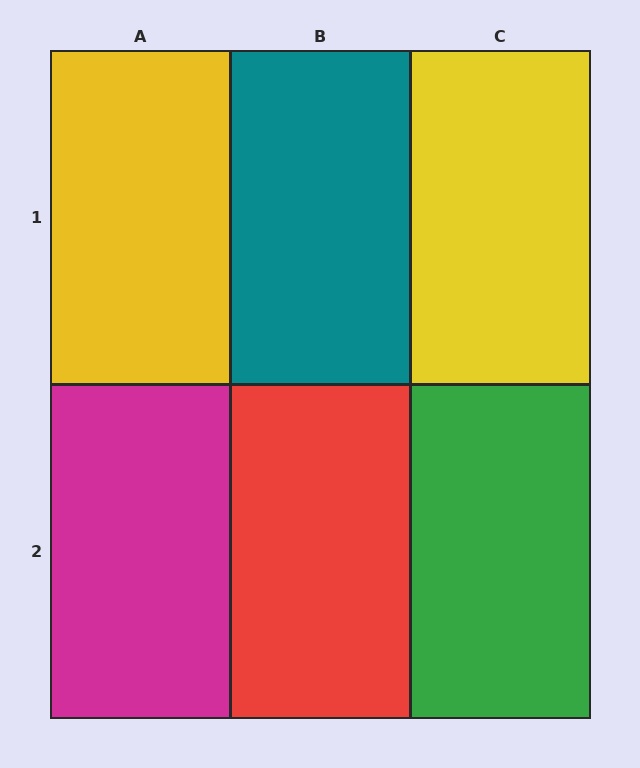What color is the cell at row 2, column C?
Green.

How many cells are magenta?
1 cell is magenta.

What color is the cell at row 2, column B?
Red.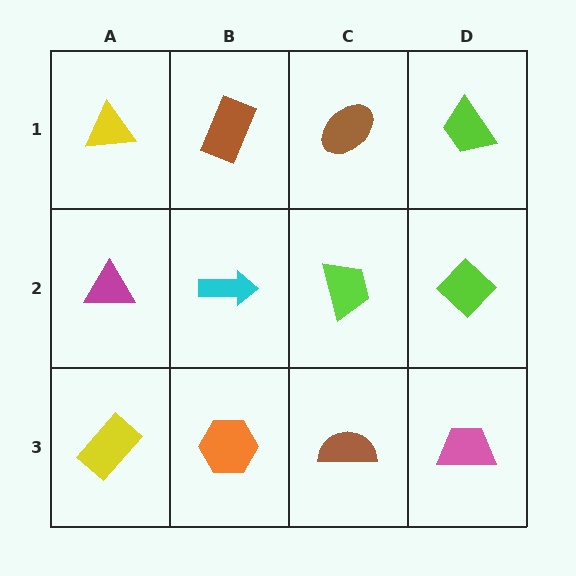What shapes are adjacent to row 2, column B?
A brown rectangle (row 1, column B), an orange hexagon (row 3, column B), a magenta triangle (row 2, column A), a lime trapezoid (row 2, column C).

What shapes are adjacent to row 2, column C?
A brown ellipse (row 1, column C), a brown semicircle (row 3, column C), a cyan arrow (row 2, column B), a lime diamond (row 2, column D).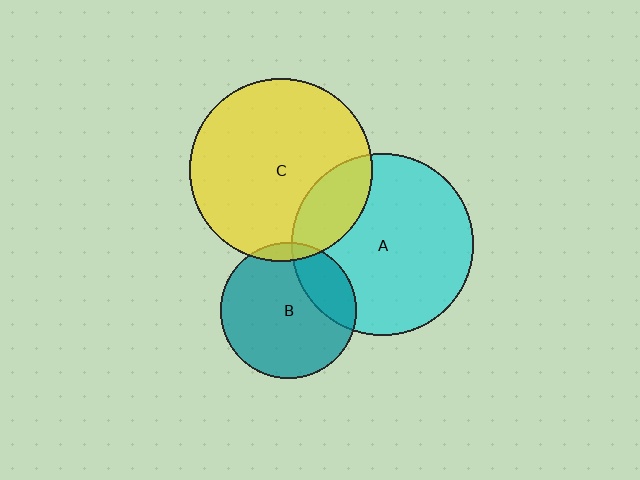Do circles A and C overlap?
Yes.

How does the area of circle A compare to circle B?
Approximately 1.8 times.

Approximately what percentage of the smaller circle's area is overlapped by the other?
Approximately 20%.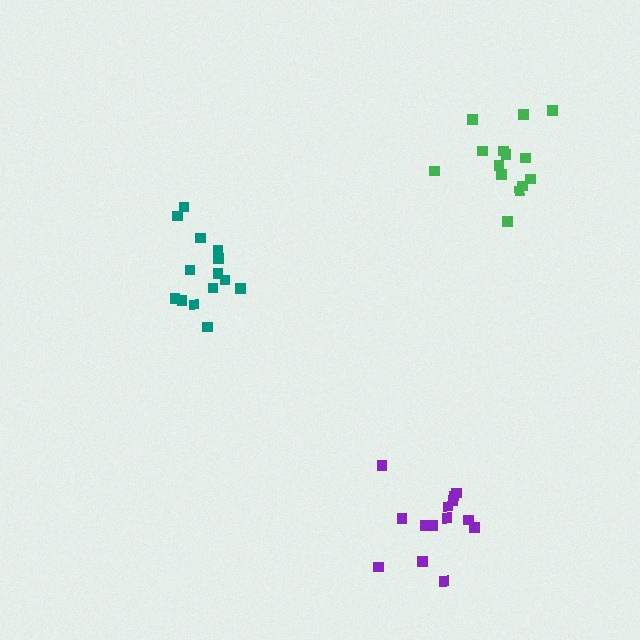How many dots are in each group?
Group 1: 14 dots, Group 2: 14 dots, Group 3: 14 dots (42 total).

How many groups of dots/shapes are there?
There are 3 groups.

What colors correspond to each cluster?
The clusters are colored: purple, teal, green.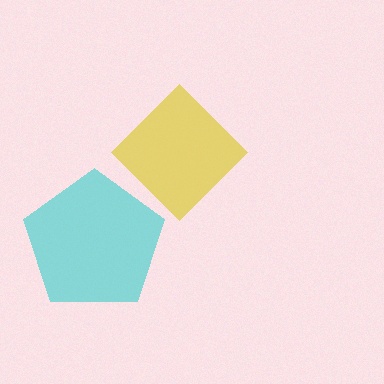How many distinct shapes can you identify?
There are 2 distinct shapes: a cyan pentagon, a yellow diamond.